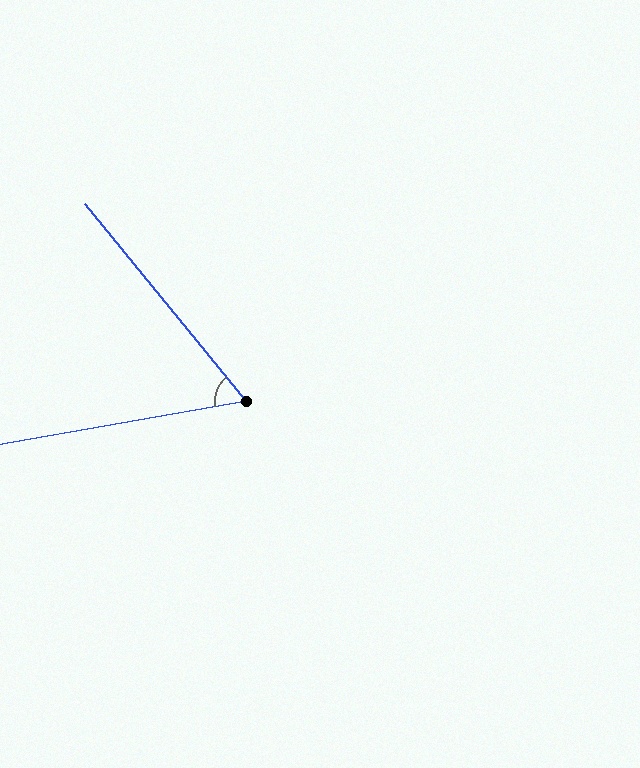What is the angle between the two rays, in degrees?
Approximately 61 degrees.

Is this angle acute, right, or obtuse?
It is acute.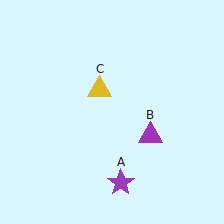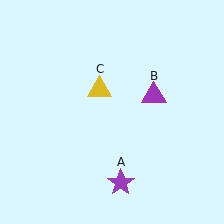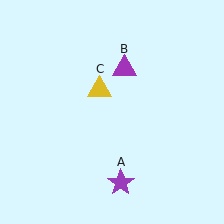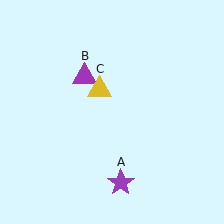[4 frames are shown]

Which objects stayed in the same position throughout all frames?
Purple star (object A) and yellow triangle (object C) remained stationary.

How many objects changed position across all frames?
1 object changed position: purple triangle (object B).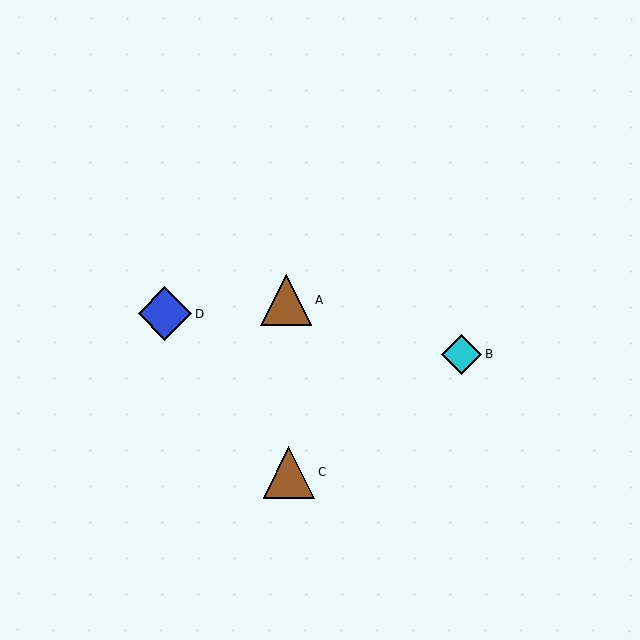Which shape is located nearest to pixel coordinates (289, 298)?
The brown triangle (labeled A) at (286, 300) is nearest to that location.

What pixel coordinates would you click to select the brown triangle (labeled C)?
Click at (289, 472) to select the brown triangle C.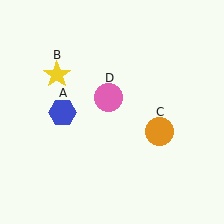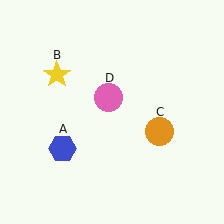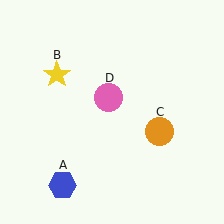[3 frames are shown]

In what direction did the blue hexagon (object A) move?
The blue hexagon (object A) moved down.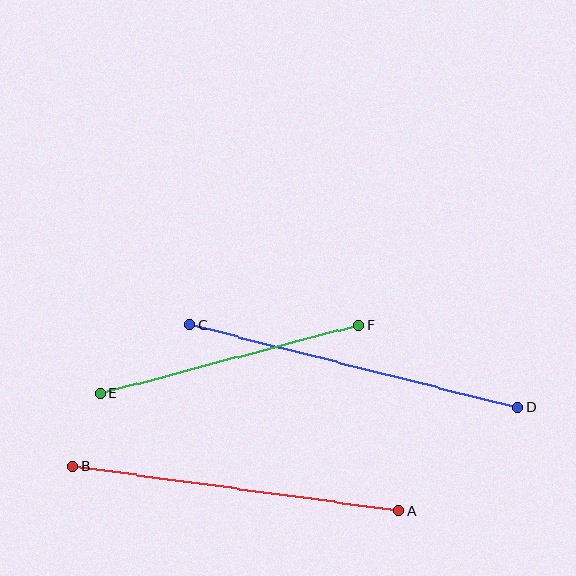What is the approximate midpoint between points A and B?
The midpoint is at approximately (236, 489) pixels.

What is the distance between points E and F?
The distance is approximately 267 pixels.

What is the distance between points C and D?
The distance is approximately 338 pixels.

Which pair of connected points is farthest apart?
Points C and D are farthest apart.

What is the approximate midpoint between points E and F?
The midpoint is at approximately (229, 359) pixels.